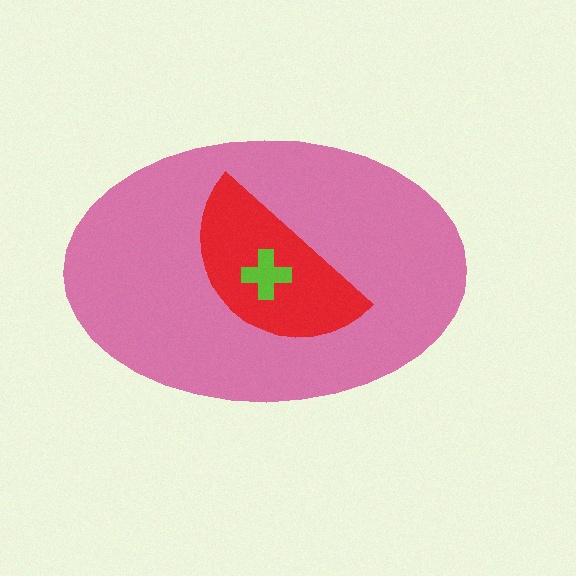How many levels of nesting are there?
3.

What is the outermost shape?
The pink ellipse.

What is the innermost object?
The lime cross.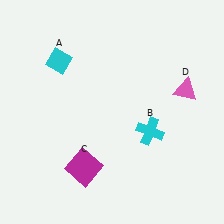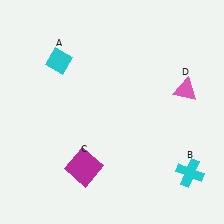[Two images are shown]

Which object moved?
The cyan cross (B) moved down.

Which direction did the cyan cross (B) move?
The cyan cross (B) moved down.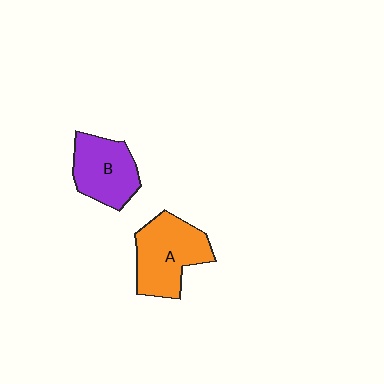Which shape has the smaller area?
Shape B (purple).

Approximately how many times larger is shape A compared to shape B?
Approximately 1.2 times.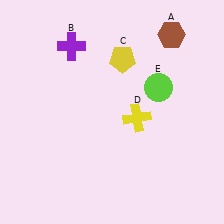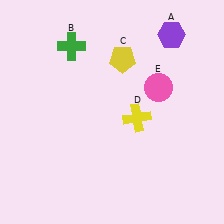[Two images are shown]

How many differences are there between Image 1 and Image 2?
There are 3 differences between the two images.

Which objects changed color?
A changed from brown to purple. B changed from purple to green. E changed from lime to pink.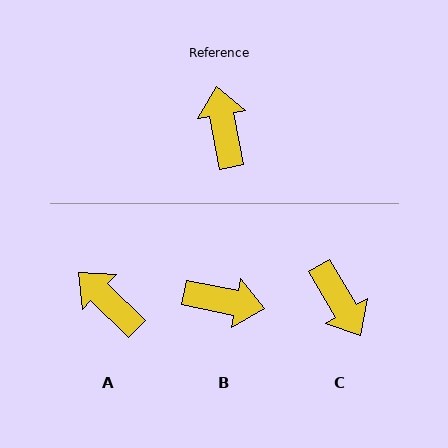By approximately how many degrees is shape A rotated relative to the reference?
Approximately 36 degrees counter-clockwise.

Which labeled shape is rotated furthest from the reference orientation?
C, about 160 degrees away.